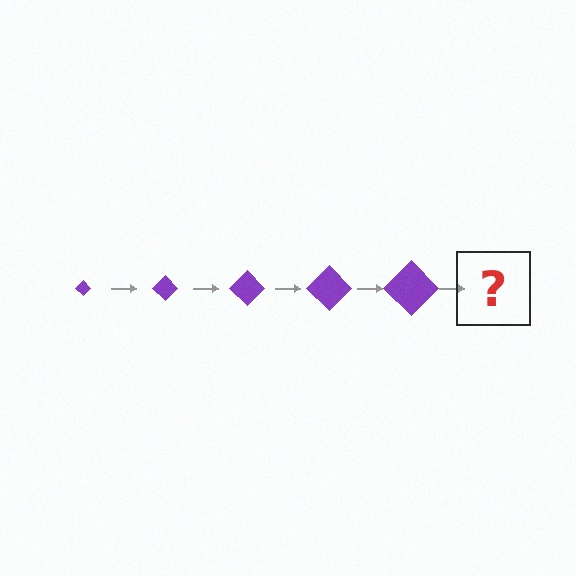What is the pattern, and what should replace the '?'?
The pattern is that the diamond gets progressively larger each step. The '?' should be a purple diamond, larger than the previous one.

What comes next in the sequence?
The next element should be a purple diamond, larger than the previous one.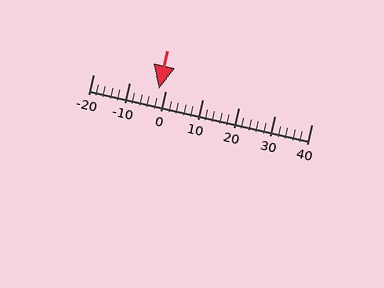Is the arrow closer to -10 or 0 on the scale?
The arrow is closer to 0.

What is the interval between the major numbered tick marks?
The major tick marks are spaced 10 units apart.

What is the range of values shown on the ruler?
The ruler shows values from -20 to 40.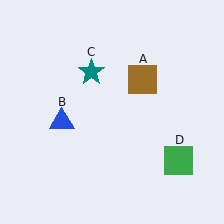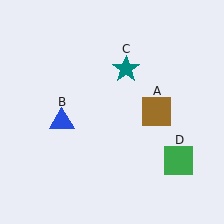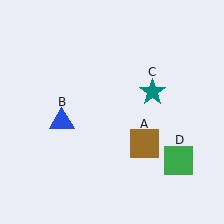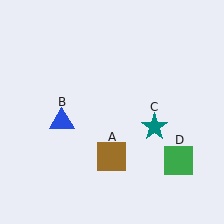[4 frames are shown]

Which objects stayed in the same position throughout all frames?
Blue triangle (object B) and green square (object D) remained stationary.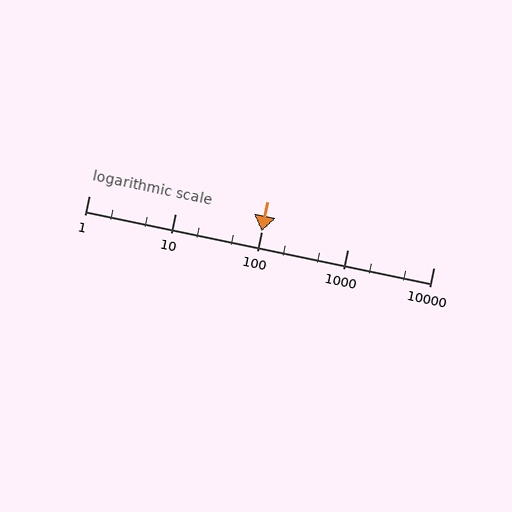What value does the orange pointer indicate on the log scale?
The pointer indicates approximately 100.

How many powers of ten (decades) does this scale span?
The scale spans 4 decades, from 1 to 10000.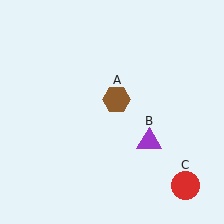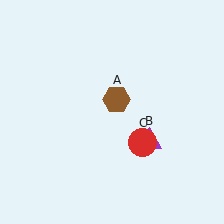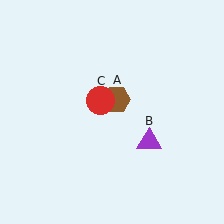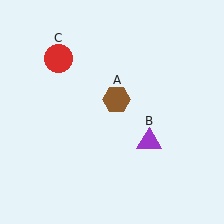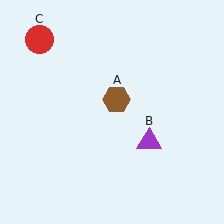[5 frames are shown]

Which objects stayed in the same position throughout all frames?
Brown hexagon (object A) and purple triangle (object B) remained stationary.